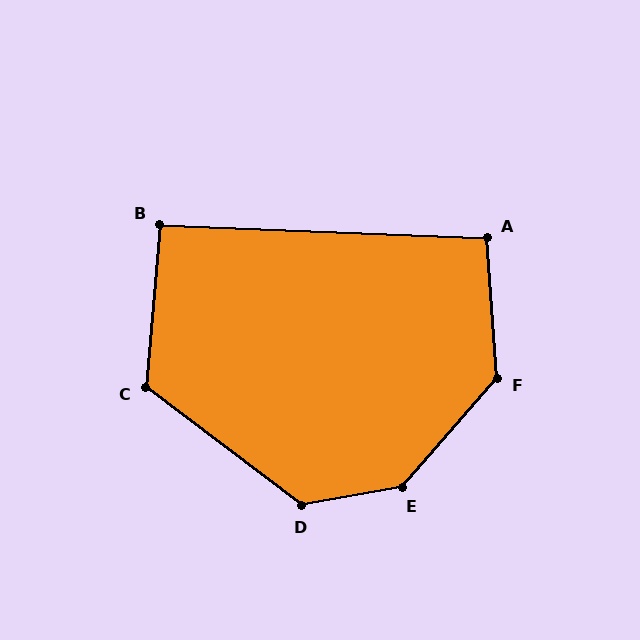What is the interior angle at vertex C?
Approximately 122 degrees (obtuse).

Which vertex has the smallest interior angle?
B, at approximately 93 degrees.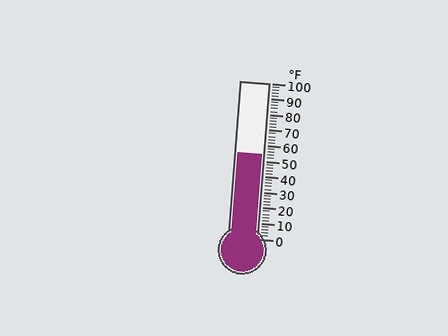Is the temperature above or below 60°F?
The temperature is below 60°F.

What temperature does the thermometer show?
The thermometer shows approximately 54°F.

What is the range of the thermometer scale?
The thermometer scale ranges from 0°F to 100°F.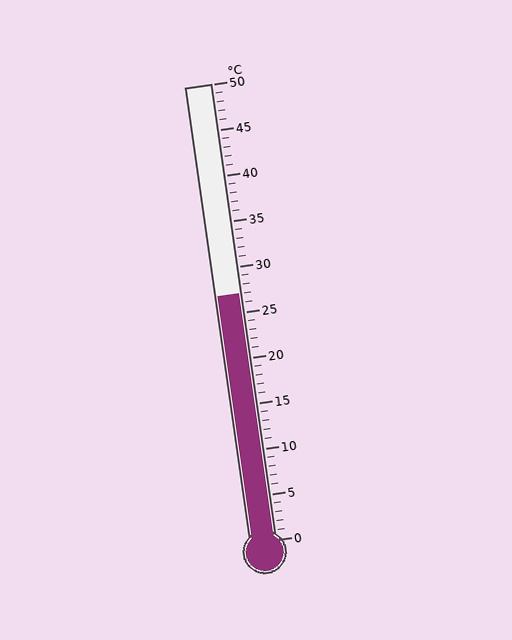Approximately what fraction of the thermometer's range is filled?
The thermometer is filled to approximately 55% of its range.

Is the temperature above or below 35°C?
The temperature is below 35°C.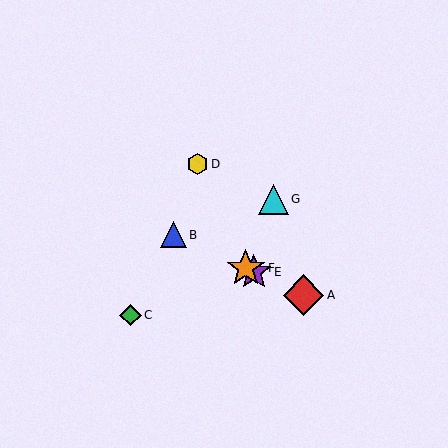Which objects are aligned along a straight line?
Objects A, B, E, F are aligned along a straight line.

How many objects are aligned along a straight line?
4 objects (A, B, E, F) are aligned along a straight line.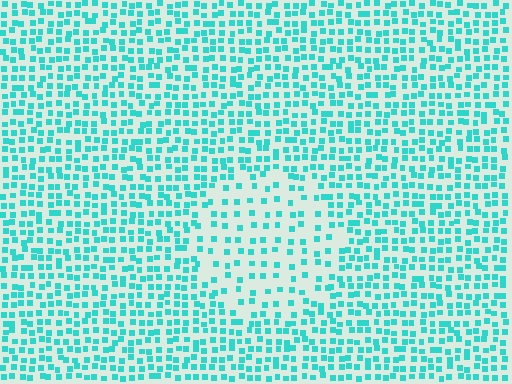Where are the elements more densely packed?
The elements are more densely packed outside the circle boundary.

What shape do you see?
I see a circle.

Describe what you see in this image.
The image contains small cyan elements arranged at two different densities. A circle-shaped region is visible where the elements are less densely packed than the surrounding area.